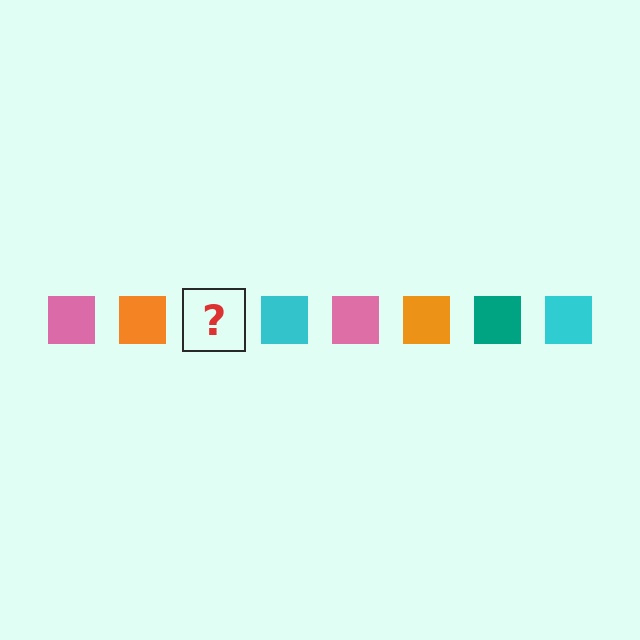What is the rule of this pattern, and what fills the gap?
The rule is that the pattern cycles through pink, orange, teal, cyan squares. The gap should be filled with a teal square.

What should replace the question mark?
The question mark should be replaced with a teal square.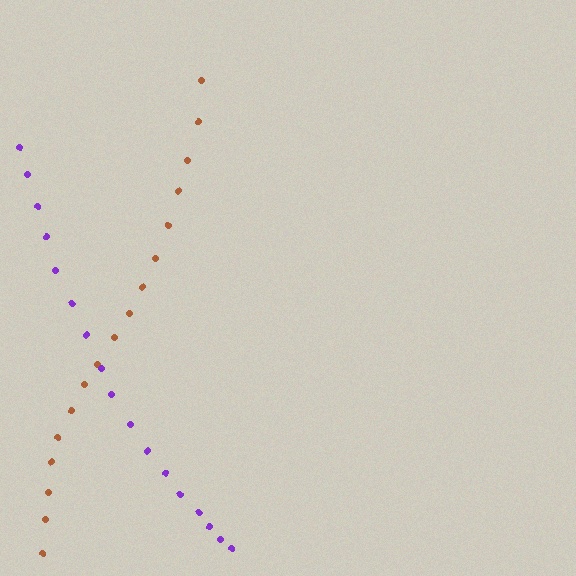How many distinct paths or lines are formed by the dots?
There are 2 distinct paths.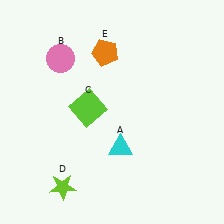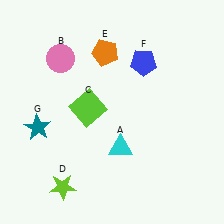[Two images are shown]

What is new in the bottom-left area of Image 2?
A teal star (G) was added in the bottom-left area of Image 2.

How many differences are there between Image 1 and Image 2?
There are 2 differences between the two images.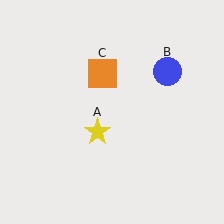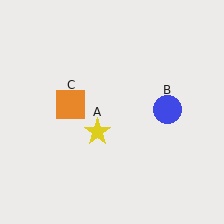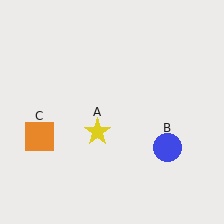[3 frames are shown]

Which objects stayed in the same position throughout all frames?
Yellow star (object A) remained stationary.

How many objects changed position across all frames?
2 objects changed position: blue circle (object B), orange square (object C).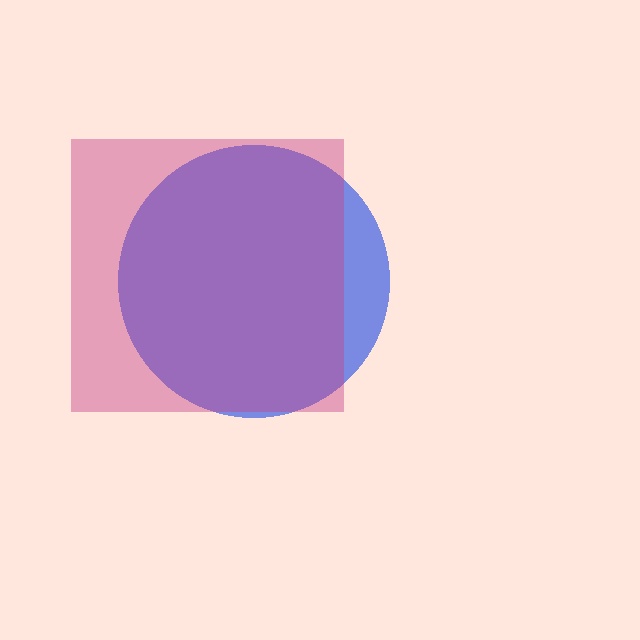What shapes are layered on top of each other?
The layered shapes are: a blue circle, a magenta square.